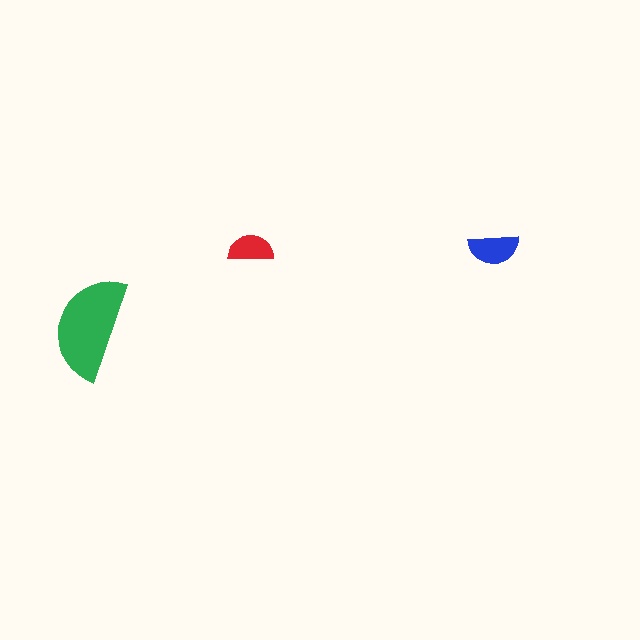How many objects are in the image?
There are 3 objects in the image.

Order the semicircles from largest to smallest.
the green one, the blue one, the red one.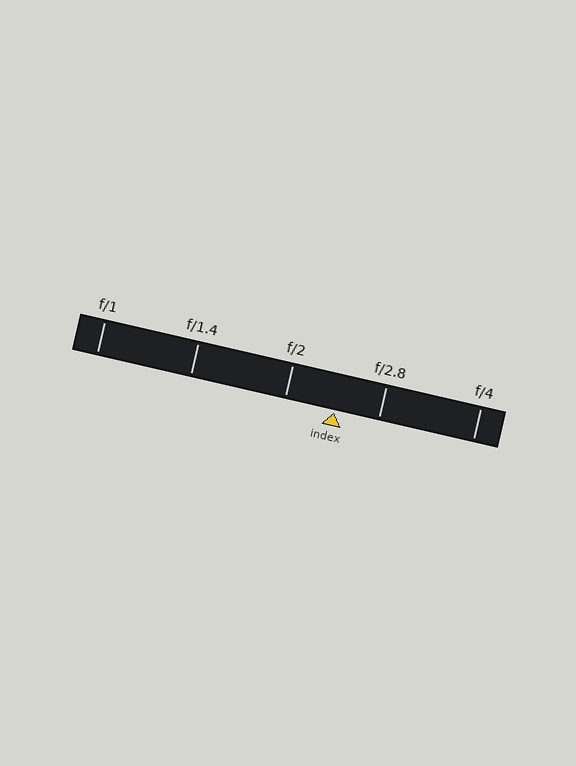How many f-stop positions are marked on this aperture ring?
There are 5 f-stop positions marked.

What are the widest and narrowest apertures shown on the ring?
The widest aperture shown is f/1 and the narrowest is f/4.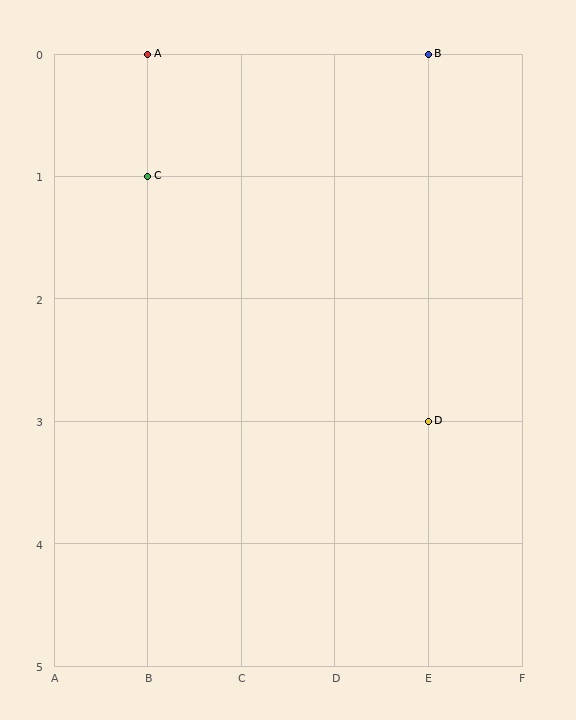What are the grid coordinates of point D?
Point D is at grid coordinates (E, 3).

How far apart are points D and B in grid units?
Points D and B are 3 rows apart.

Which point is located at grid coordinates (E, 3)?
Point D is at (E, 3).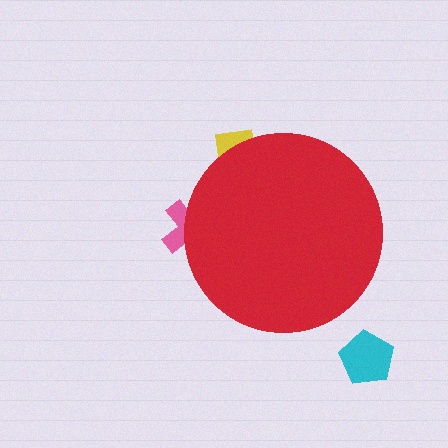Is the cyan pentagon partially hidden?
No, the cyan pentagon is fully visible.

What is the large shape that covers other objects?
A red circle.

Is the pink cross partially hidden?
Yes, the pink cross is partially hidden behind the red circle.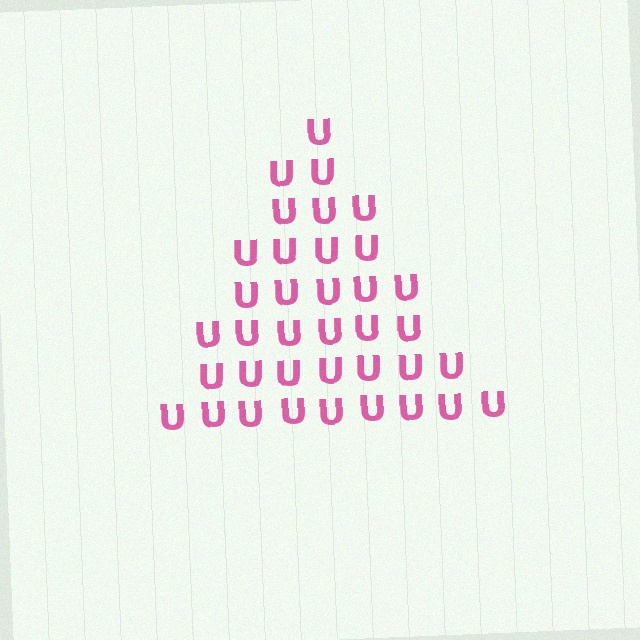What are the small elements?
The small elements are letter U's.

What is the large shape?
The large shape is a triangle.